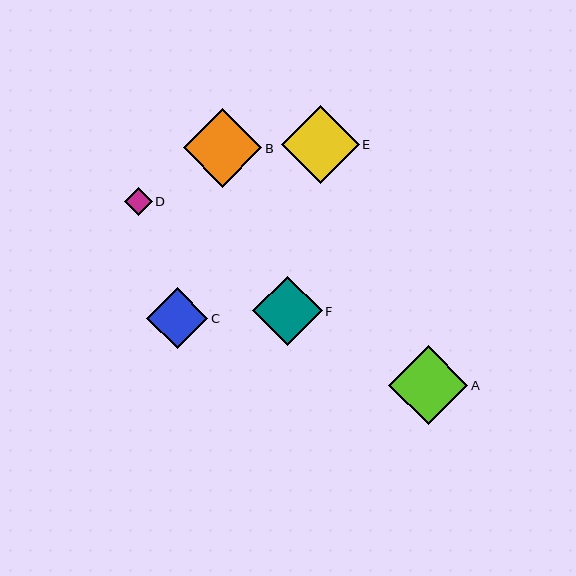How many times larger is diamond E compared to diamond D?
Diamond E is approximately 2.8 times the size of diamond D.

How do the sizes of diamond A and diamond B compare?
Diamond A and diamond B are approximately the same size.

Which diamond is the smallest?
Diamond D is the smallest with a size of approximately 28 pixels.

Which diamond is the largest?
Diamond A is the largest with a size of approximately 79 pixels.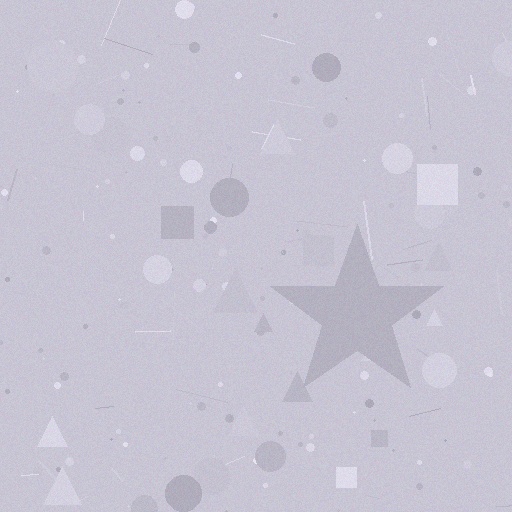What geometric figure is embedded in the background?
A star is embedded in the background.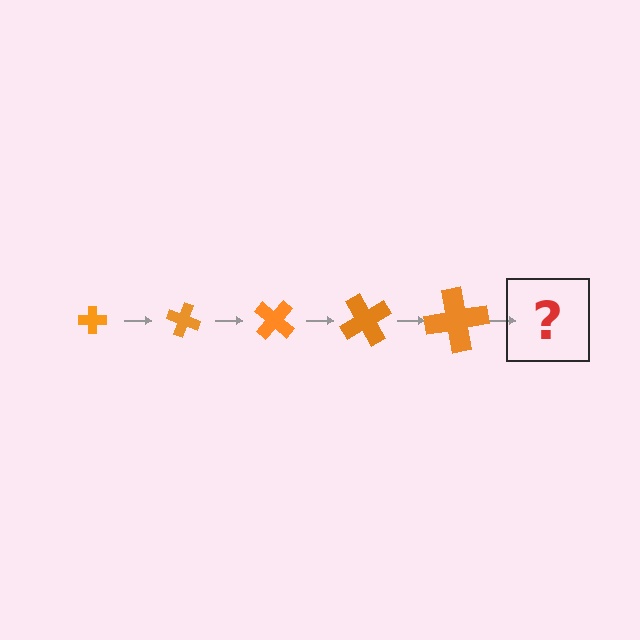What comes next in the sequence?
The next element should be a cross, larger than the previous one and rotated 100 degrees from the start.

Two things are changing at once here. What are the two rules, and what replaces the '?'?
The two rules are that the cross grows larger each step and it rotates 20 degrees each step. The '?' should be a cross, larger than the previous one and rotated 100 degrees from the start.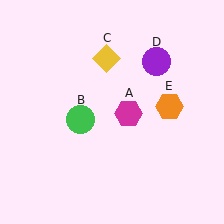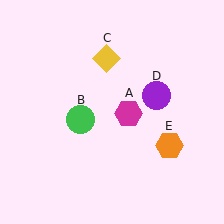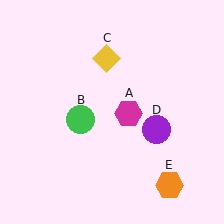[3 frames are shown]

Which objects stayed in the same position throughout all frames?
Magenta hexagon (object A) and green circle (object B) and yellow diamond (object C) remained stationary.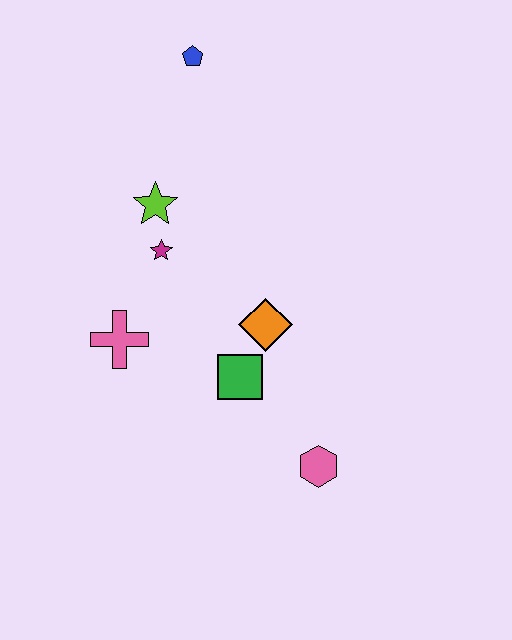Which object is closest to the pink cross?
The magenta star is closest to the pink cross.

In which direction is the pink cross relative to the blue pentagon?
The pink cross is below the blue pentagon.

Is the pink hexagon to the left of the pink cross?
No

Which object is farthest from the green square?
The blue pentagon is farthest from the green square.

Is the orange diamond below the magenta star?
Yes